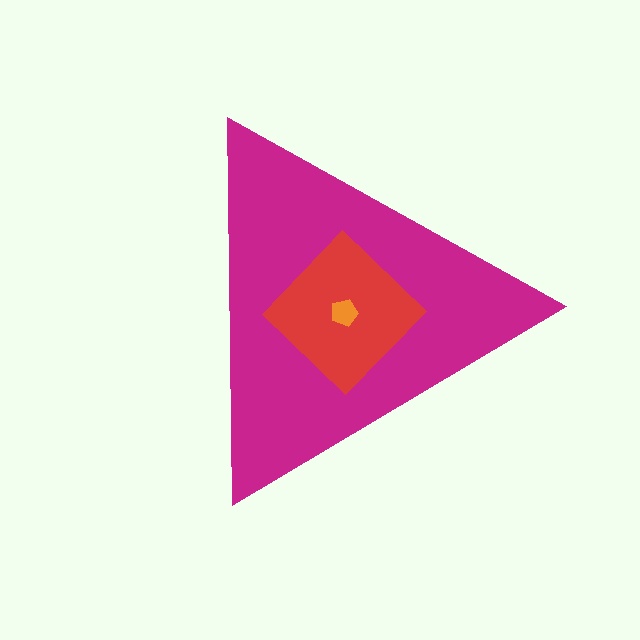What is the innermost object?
The orange pentagon.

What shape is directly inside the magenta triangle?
The red diamond.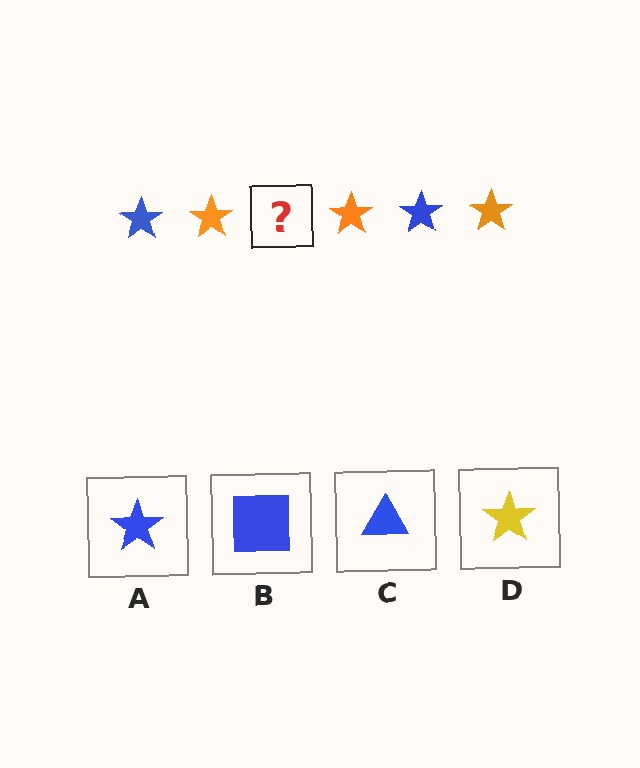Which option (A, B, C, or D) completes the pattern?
A.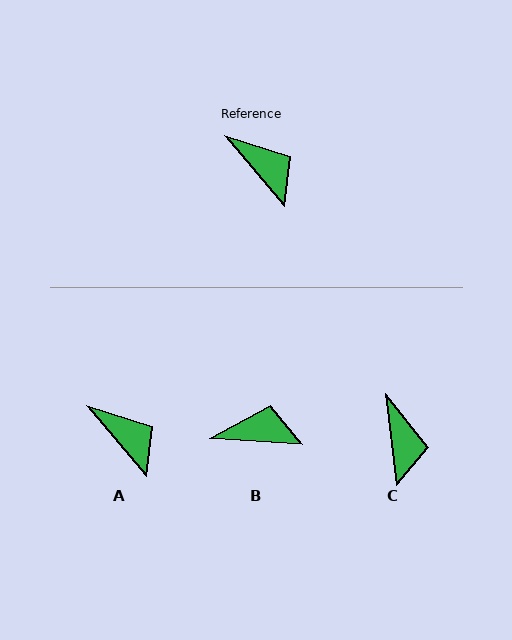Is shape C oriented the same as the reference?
No, it is off by about 33 degrees.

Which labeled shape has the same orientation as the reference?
A.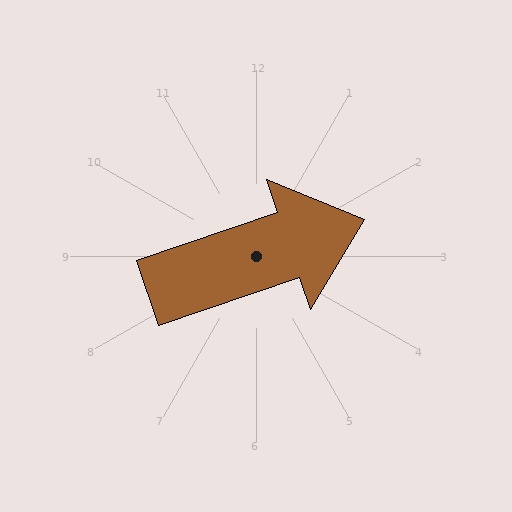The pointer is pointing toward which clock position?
Roughly 2 o'clock.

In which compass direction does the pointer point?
East.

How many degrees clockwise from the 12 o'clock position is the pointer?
Approximately 71 degrees.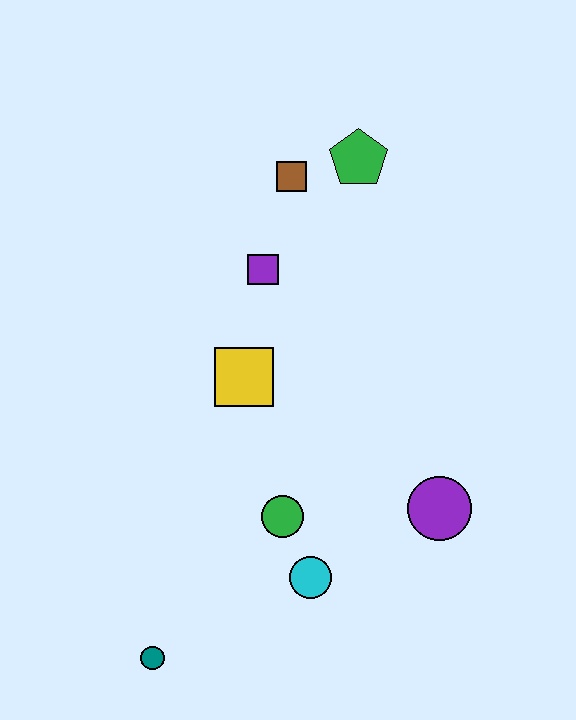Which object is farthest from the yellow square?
The teal circle is farthest from the yellow square.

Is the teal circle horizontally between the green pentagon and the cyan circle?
No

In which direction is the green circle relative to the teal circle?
The green circle is above the teal circle.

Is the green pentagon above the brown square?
Yes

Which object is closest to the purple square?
The brown square is closest to the purple square.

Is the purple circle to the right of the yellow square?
Yes